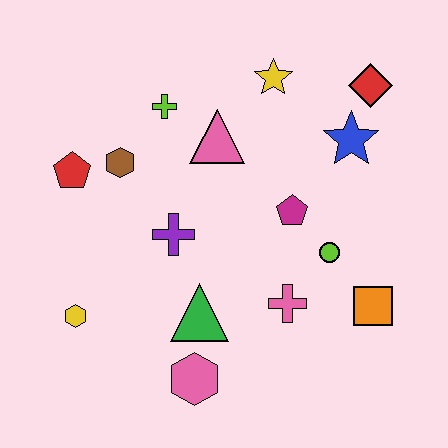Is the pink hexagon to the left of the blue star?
Yes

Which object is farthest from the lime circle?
The red pentagon is farthest from the lime circle.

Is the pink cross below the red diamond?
Yes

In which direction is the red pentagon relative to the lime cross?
The red pentagon is to the left of the lime cross.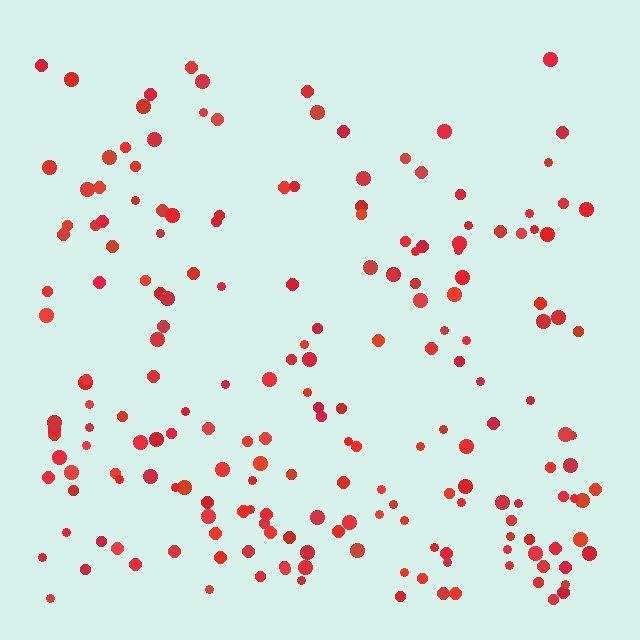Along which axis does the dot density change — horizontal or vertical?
Vertical.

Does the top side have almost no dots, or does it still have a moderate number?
Still a moderate number, just noticeably fewer than the bottom.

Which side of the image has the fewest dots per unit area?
The top.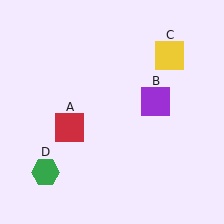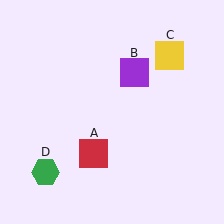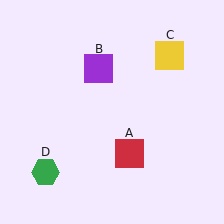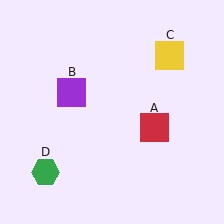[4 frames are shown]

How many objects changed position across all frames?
2 objects changed position: red square (object A), purple square (object B).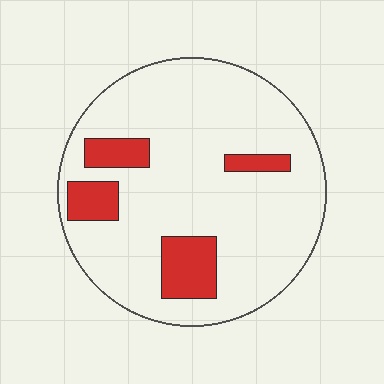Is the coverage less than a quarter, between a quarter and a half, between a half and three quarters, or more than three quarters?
Less than a quarter.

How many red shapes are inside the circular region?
4.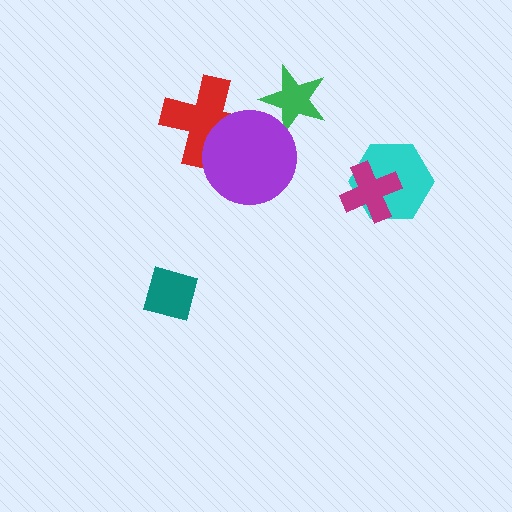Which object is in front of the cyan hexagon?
The magenta cross is in front of the cyan hexagon.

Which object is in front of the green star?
The purple circle is in front of the green star.